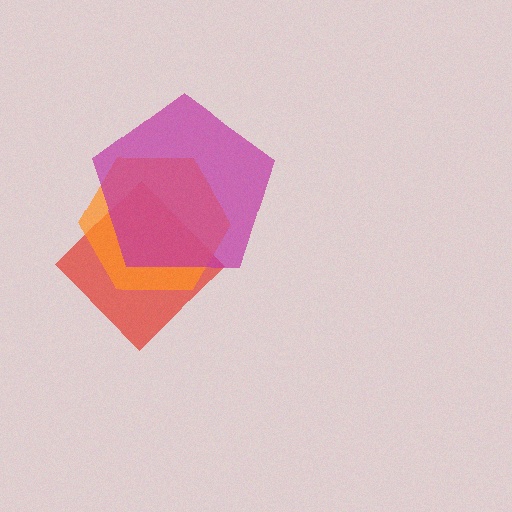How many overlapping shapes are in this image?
There are 3 overlapping shapes in the image.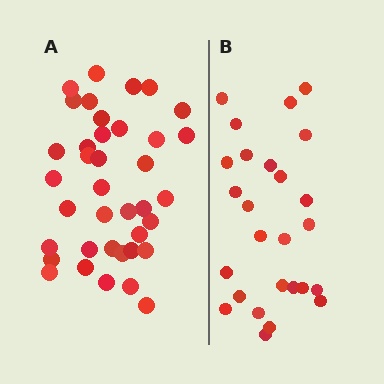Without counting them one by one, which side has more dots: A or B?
Region A (the left region) has more dots.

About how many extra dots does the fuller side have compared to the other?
Region A has roughly 12 or so more dots than region B.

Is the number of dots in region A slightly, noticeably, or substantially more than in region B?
Region A has substantially more. The ratio is roughly 1.5 to 1.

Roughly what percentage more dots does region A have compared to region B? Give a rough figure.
About 45% more.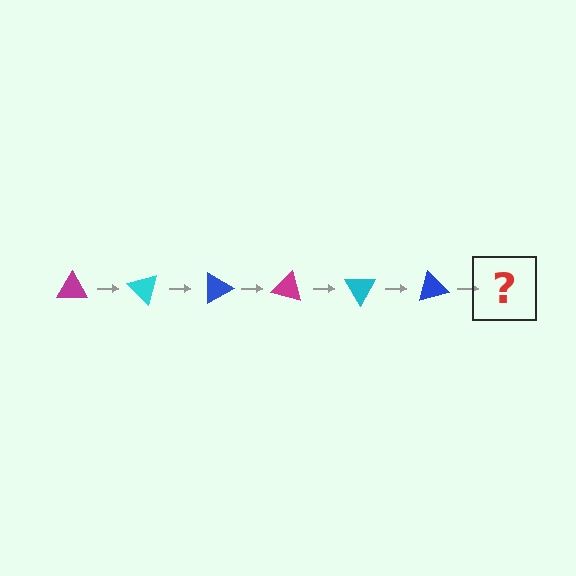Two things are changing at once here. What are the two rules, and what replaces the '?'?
The two rules are that it rotates 45 degrees each step and the color cycles through magenta, cyan, and blue. The '?' should be a magenta triangle, rotated 270 degrees from the start.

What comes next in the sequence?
The next element should be a magenta triangle, rotated 270 degrees from the start.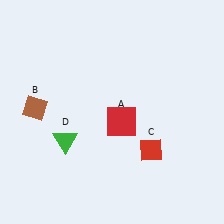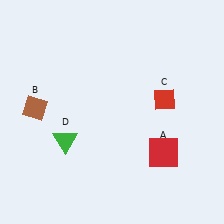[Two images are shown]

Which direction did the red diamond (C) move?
The red diamond (C) moved up.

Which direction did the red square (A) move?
The red square (A) moved right.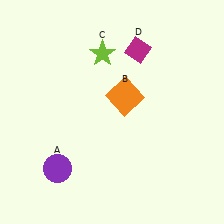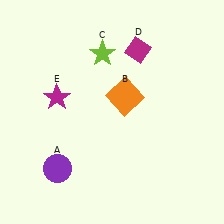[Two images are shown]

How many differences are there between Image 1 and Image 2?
There is 1 difference between the two images.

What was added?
A magenta star (E) was added in Image 2.